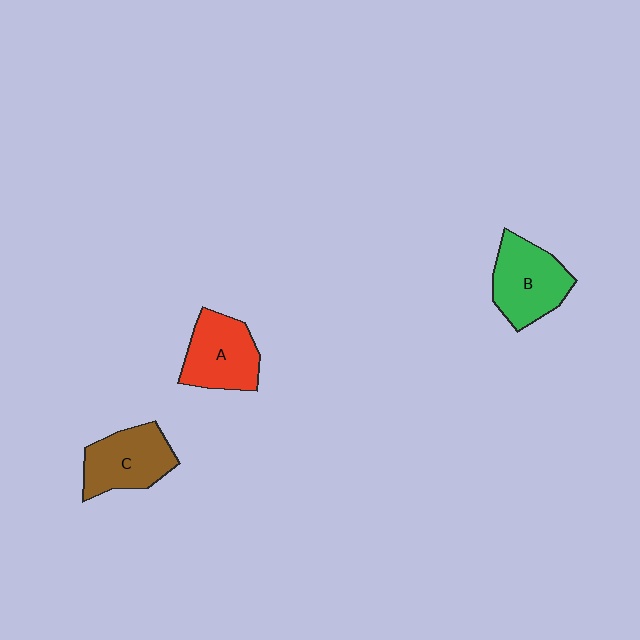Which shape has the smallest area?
Shape C (brown).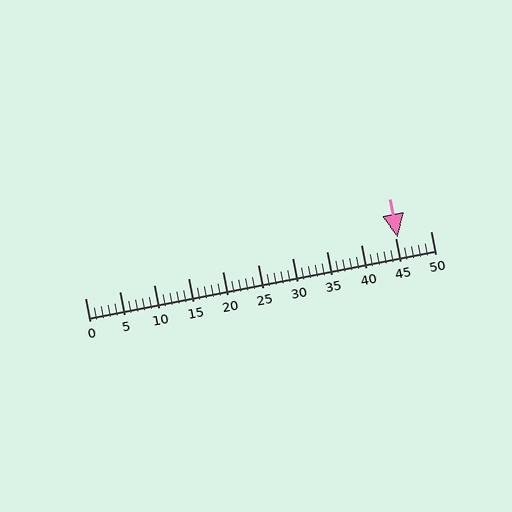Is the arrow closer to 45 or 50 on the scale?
The arrow is closer to 45.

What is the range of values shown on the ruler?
The ruler shows values from 0 to 50.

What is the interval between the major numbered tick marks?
The major tick marks are spaced 5 units apart.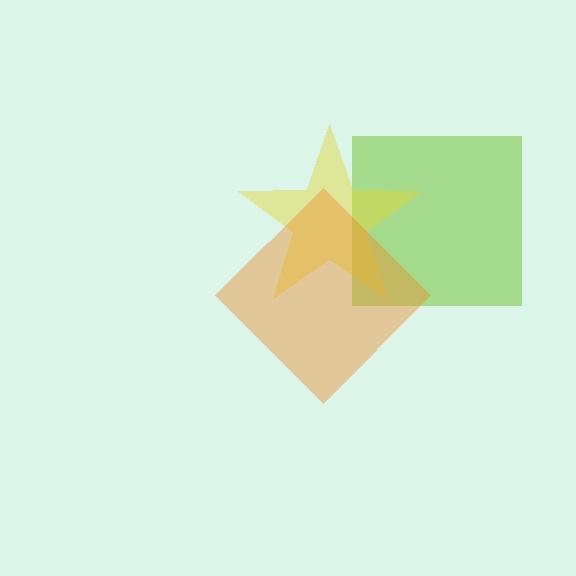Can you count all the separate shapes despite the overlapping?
Yes, there are 3 separate shapes.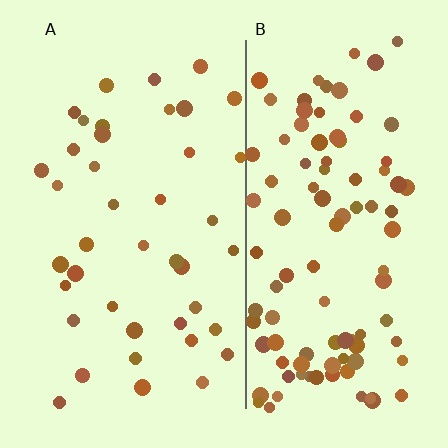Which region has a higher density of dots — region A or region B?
B (the right).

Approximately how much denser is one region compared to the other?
Approximately 2.5× — region B over region A.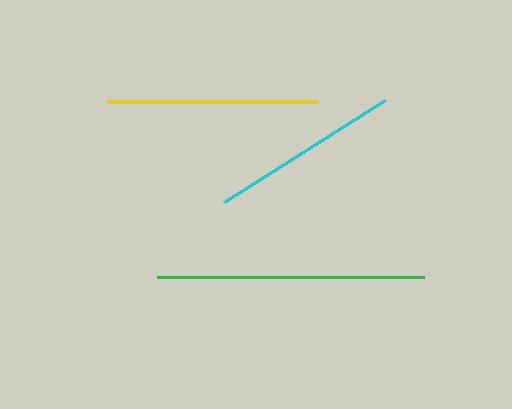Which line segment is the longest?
The green line is the longest at approximately 267 pixels.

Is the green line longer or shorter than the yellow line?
The green line is longer than the yellow line.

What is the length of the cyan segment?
The cyan segment is approximately 190 pixels long.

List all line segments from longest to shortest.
From longest to shortest: green, yellow, cyan.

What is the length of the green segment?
The green segment is approximately 267 pixels long.